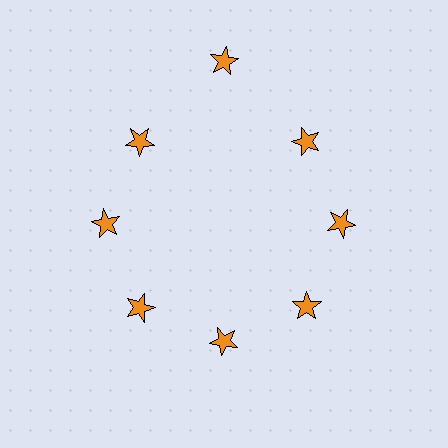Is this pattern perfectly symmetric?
No. The 8 orange stars are arranged in a ring, but one element near the 12 o'clock position is pushed outward from the center, breaking the 8-fold rotational symmetry.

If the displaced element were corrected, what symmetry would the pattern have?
It would have 8-fold rotational symmetry — the pattern would map onto itself every 45 degrees.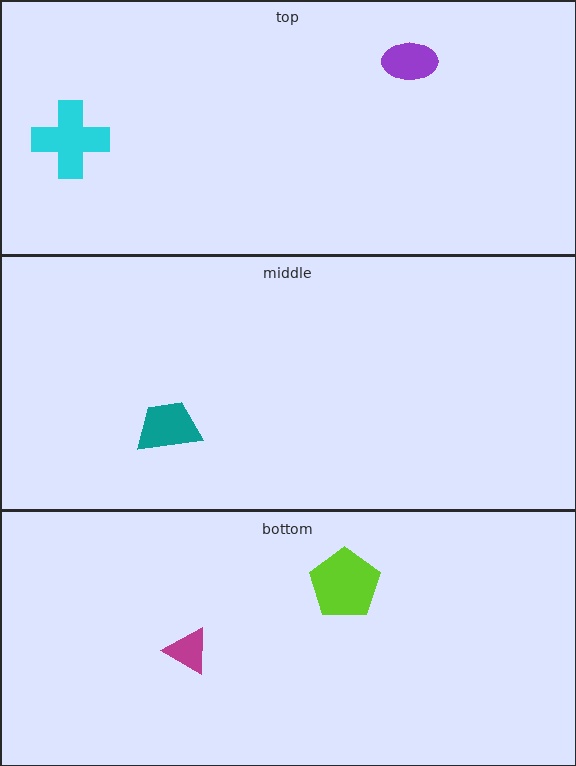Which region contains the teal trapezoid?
The middle region.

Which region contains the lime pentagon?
The bottom region.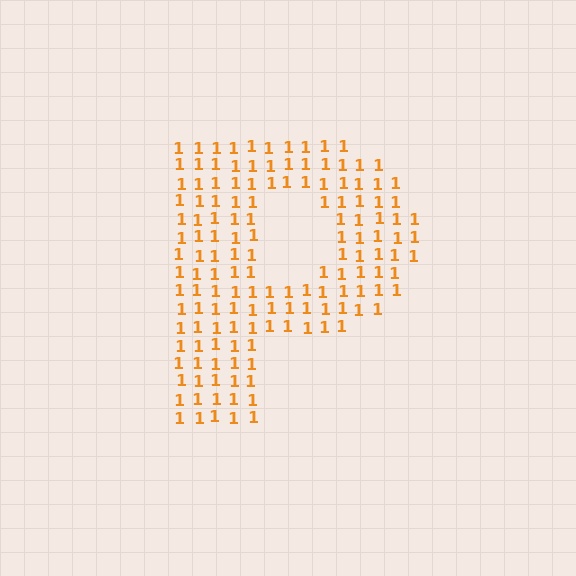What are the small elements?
The small elements are digit 1's.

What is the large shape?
The large shape is the letter P.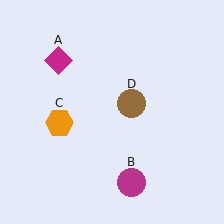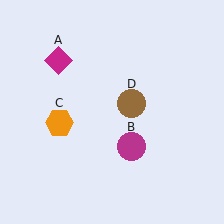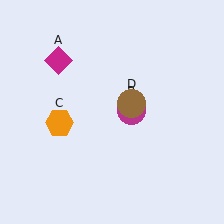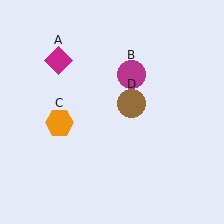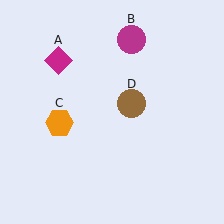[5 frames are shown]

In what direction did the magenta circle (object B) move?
The magenta circle (object B) moved up.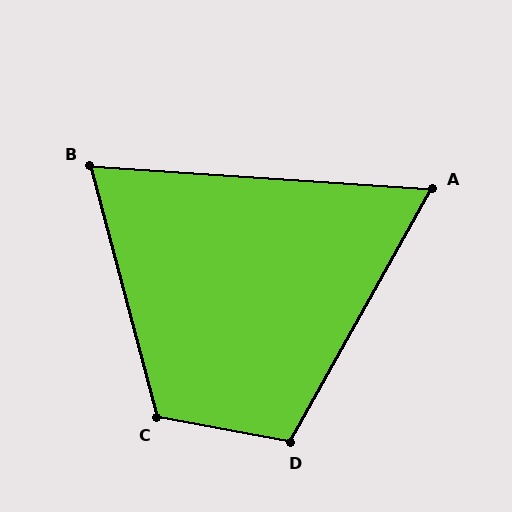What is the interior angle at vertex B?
Approximately 71 degrees (acute).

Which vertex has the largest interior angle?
C, at approximately 115 degrees.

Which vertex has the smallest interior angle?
A, at approximately 65 degrees.